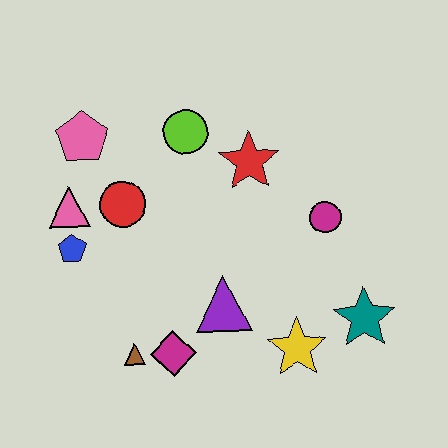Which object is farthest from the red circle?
The teal star is farthest from the red circle.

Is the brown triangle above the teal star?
No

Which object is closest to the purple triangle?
The magenta diamond is closest to the purple triangle.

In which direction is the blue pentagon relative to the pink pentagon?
The blue pentagon is below the pink pentagon.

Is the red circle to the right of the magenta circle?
No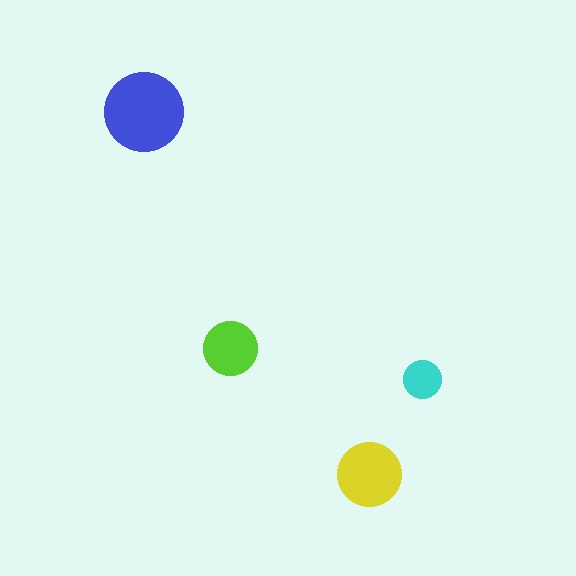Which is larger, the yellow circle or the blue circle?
The blue one.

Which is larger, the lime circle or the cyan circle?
The lime one.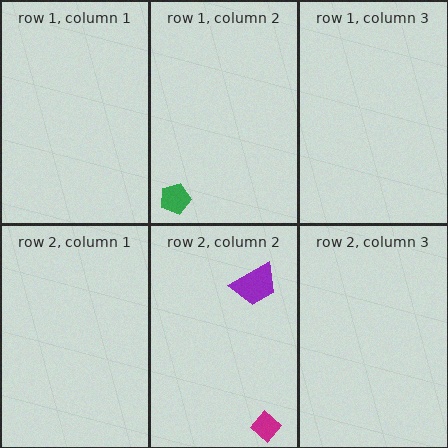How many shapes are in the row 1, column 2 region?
1.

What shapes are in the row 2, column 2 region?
The magenta diamond, the purple trapezoid.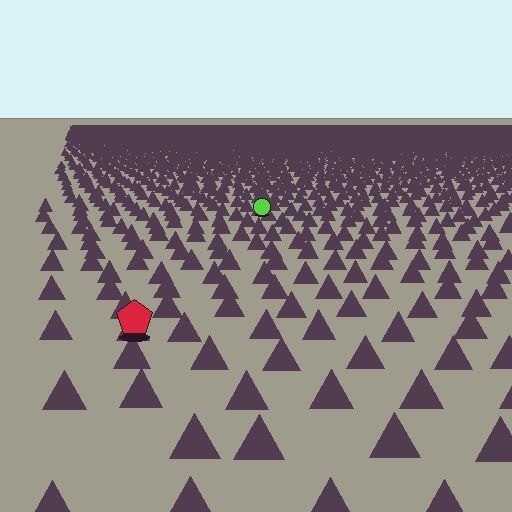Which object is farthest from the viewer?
The lime circle is farthest from the viewer. It appears smaller and the ground texture around it is denser.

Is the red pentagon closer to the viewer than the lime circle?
Yes. The red pentagon is closer — you can tell from the texture gradient: the ground texture is coarser near it.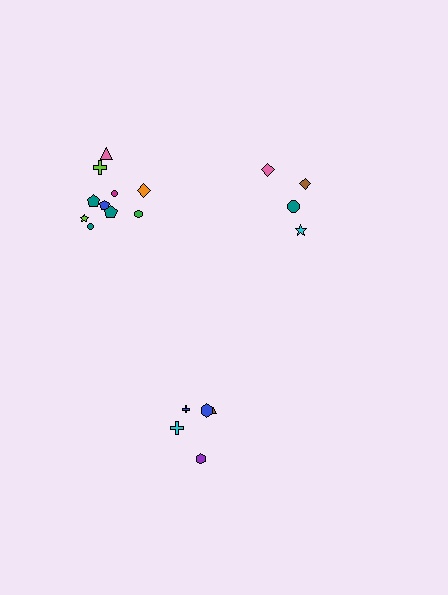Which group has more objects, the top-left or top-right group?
The top-left group.